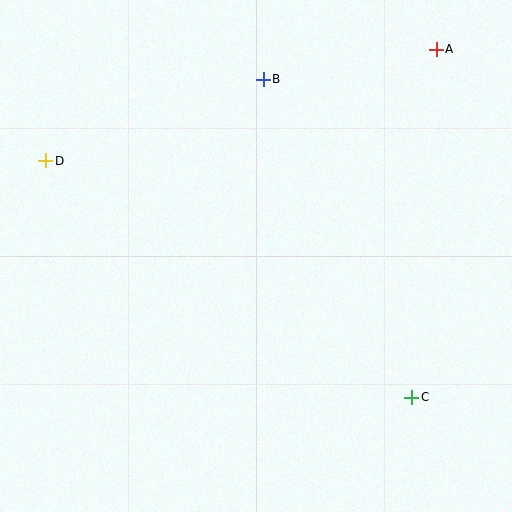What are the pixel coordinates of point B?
Point B is at (263, 79).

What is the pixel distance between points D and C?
The distance between D and C is 436 pixels.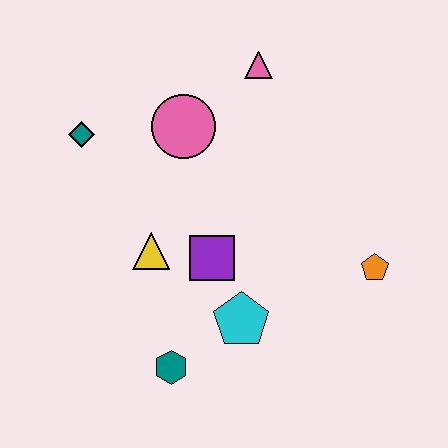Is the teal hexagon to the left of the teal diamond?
No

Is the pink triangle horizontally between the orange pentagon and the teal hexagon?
Yes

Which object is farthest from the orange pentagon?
The teal diamond is farthest from the orange pentagon.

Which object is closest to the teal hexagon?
The cyan pentagon is closest to the teal hexagon.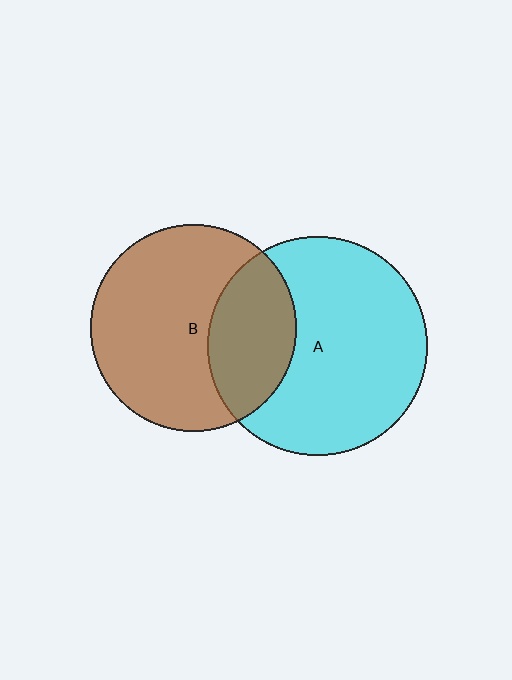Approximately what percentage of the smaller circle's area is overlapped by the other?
Approximately 30%.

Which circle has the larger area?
Circle A (cyan).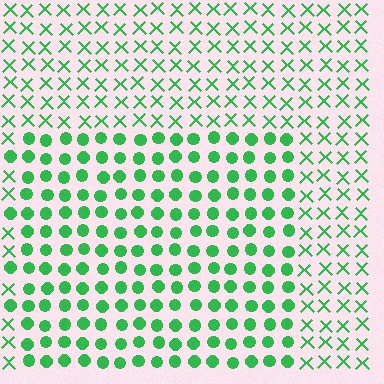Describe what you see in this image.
The image is filled with small green elements arranged in a uniform grid. A rectangle-shaped region contains circles, while the surrounding area contains X marks. The boundary is defined purely by the change in element shape.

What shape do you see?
I see a rectangle.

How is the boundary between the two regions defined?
The boundary is defined by a change in element shape: circles inside vs. X marks outside. All elements share the same color and spacing.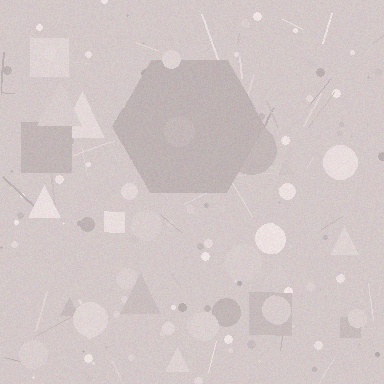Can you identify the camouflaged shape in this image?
The camouflaged shape is a hexagon.